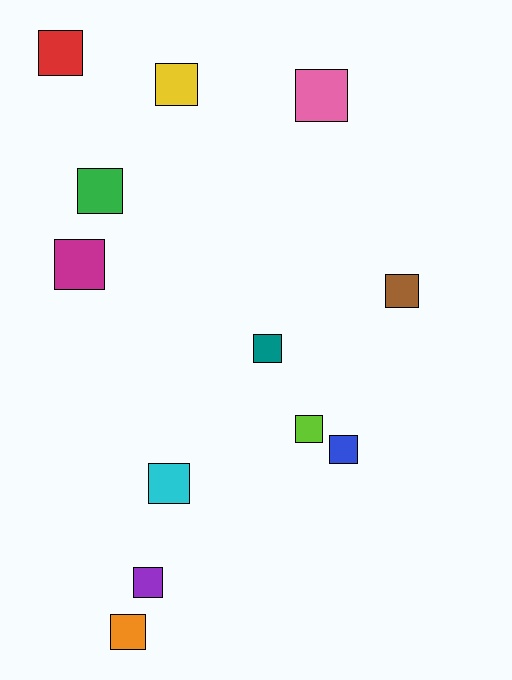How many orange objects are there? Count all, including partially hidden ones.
There is 1 orange object.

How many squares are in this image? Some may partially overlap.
There are 12 squares.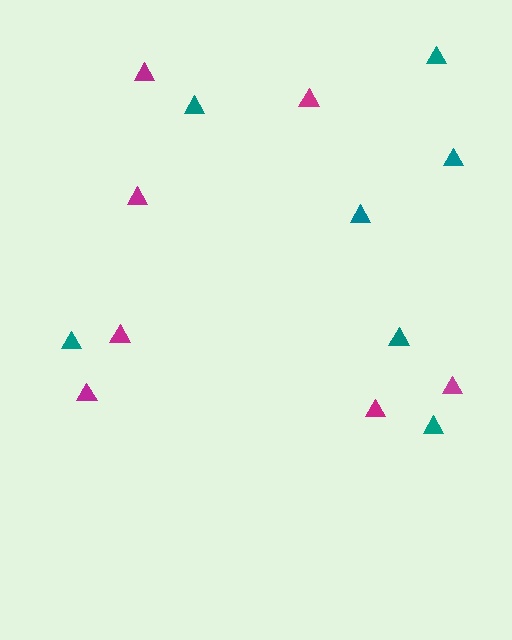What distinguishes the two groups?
There are 2 groups: one group of magenta triangles (7) and one group of teal triangles (7).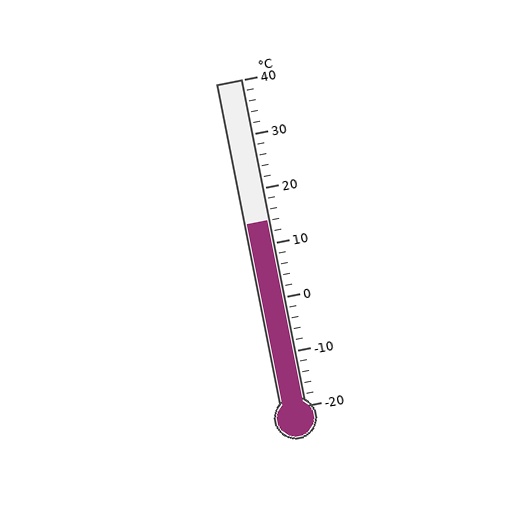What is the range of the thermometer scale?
The thermometer scale ranges from -20°C to 40°C.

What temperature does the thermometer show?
The thermometer shows approximately 14°C.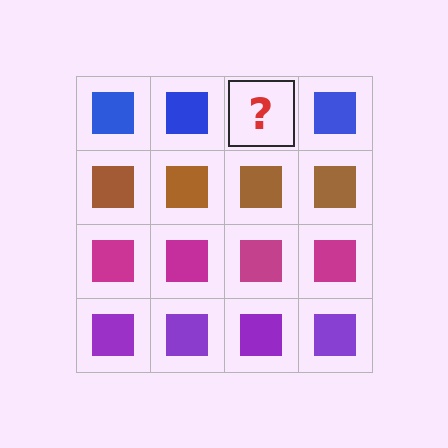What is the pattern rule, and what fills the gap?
The rule is that each row has a consistent color. The gap should be filled with a blue square.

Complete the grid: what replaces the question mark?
The question mark should be replaced with a blue square.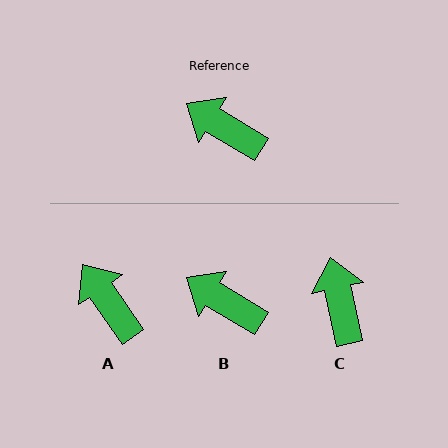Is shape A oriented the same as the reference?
No, it is off by about 24 degrees.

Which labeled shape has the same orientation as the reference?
B.